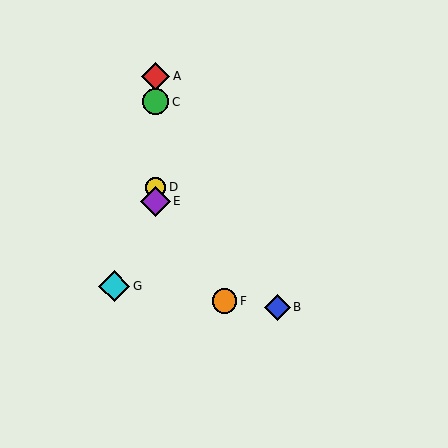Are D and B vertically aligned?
No, D is at x≈156 and B is at x≈278.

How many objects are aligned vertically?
4 objects (A, C, D, E) are aligned vertically.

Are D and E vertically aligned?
Yes, both are at x≈156.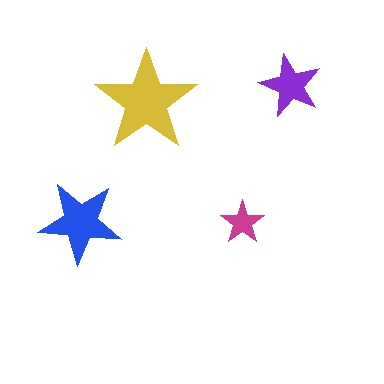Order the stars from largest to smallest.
the yellow one, the blue one, the purple one, the magenta one.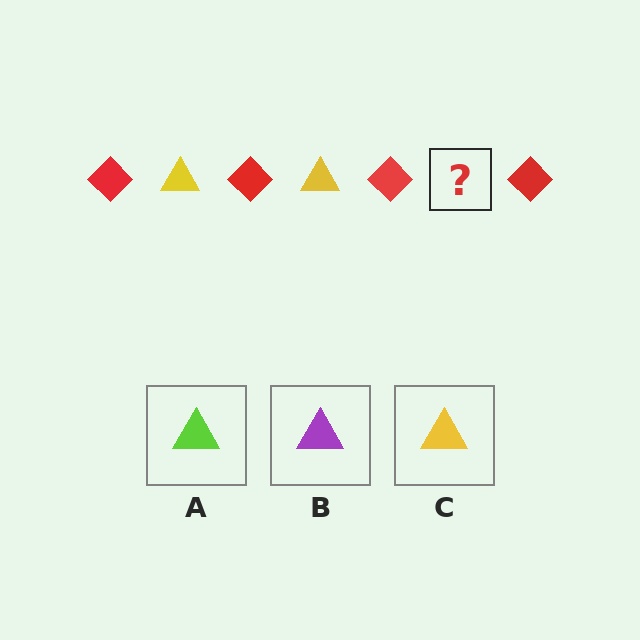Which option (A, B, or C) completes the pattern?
C.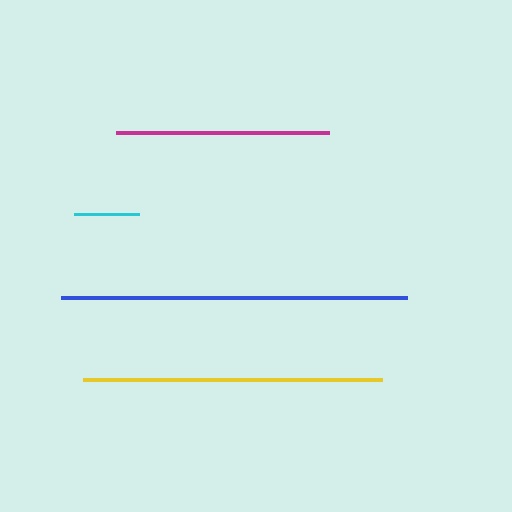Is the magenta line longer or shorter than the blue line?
The blue line is longer than the magenta line.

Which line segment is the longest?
The blue line is the longest at approximately 346 pixels.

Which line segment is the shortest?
The cyan line is the shortest at approximately 64 pixels.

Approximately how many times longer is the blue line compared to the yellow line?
The blue line is approximately 1.2 times the length of the yellow line.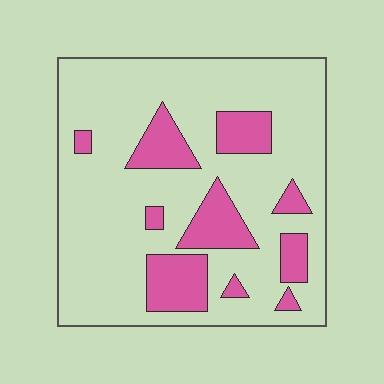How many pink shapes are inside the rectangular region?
10.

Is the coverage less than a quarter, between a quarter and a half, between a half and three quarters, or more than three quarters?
Less than a quarter.